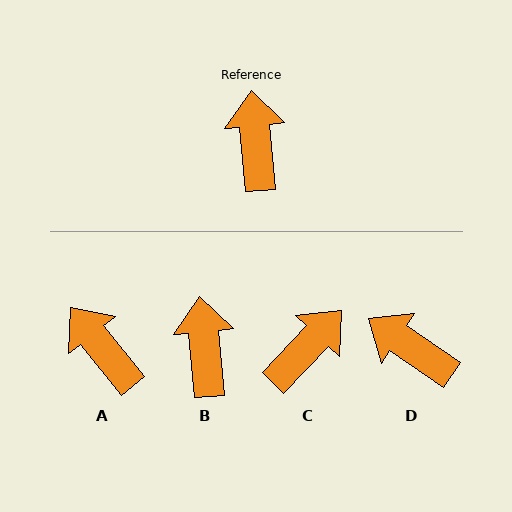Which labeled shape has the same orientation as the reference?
B.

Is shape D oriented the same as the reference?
No, it is off by about 51 degrees.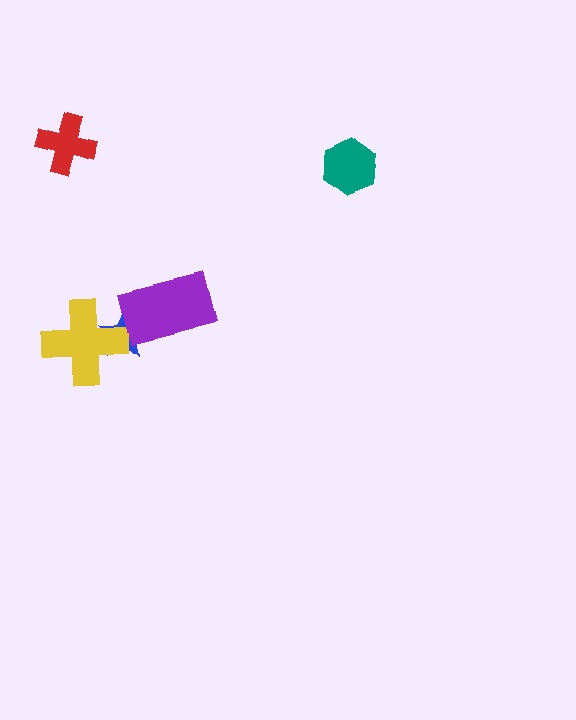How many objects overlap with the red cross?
0 objects overlap with the red cross.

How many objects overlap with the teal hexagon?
0 objects overlap with the teal hexagon.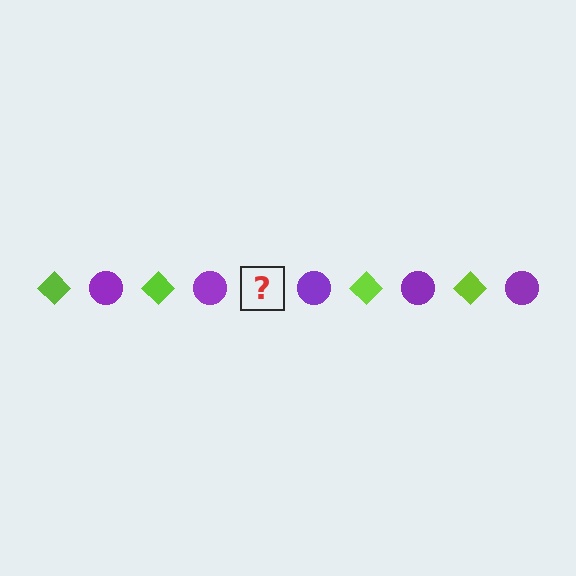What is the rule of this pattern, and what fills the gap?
The rule is that the pattern alternates between lime diamond and purple circle. The gap should be filled with a lime diamond.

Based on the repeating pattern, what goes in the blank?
The blank should be a lime diamond.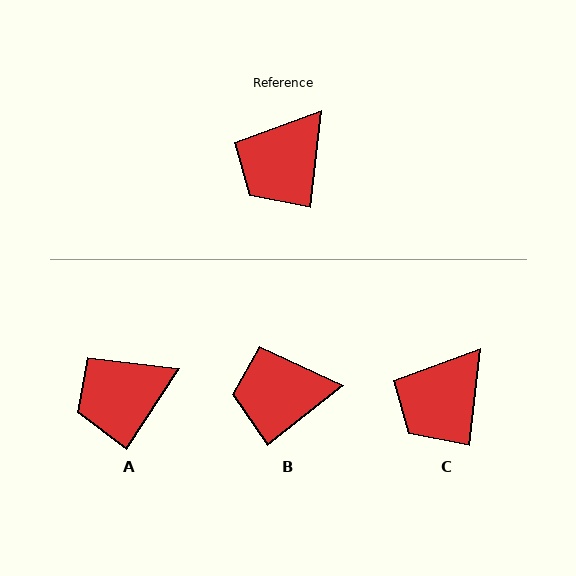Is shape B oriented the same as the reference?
No, it is off by about 45 degrees.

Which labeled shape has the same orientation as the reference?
C.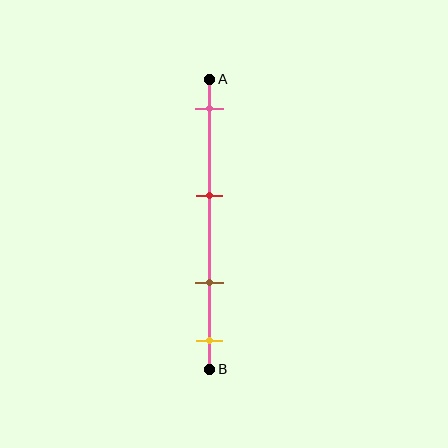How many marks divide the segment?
There are 4 marks dividing the segment.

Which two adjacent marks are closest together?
The brown and yellow marks are the closest adjacent pair.